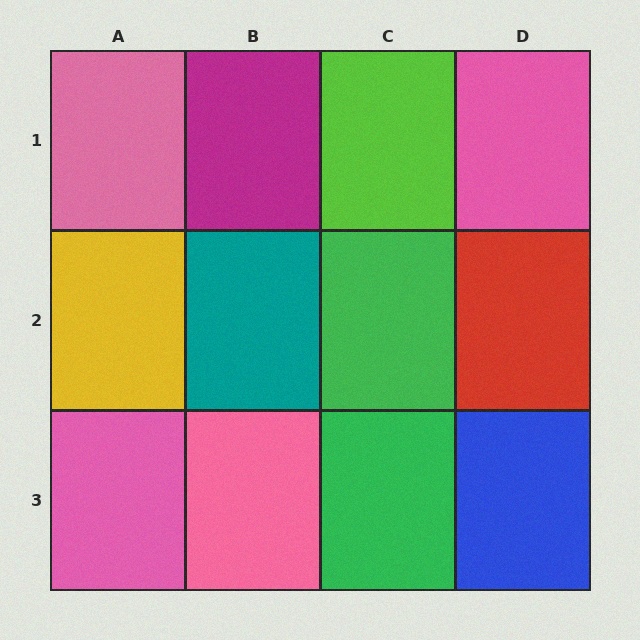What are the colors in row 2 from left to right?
Yellow, teal, green, red.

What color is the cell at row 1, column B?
Magenta.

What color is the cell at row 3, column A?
Pink.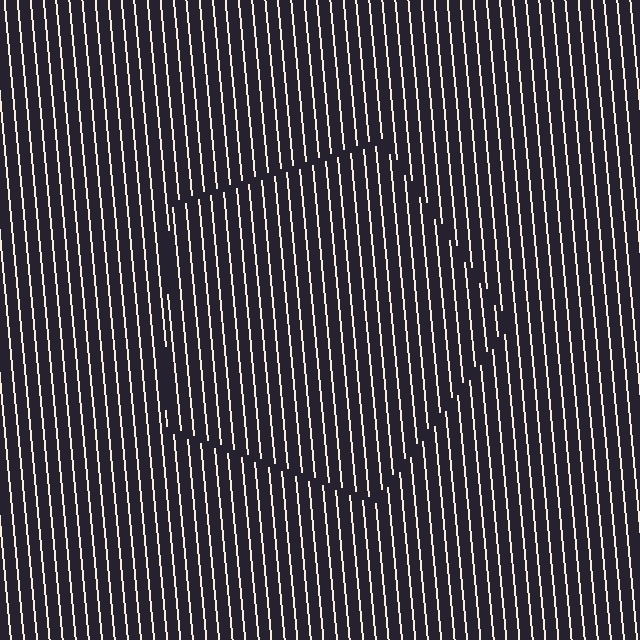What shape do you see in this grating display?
An illusory pentagon. The interior of the shape contains the same grating, shifted by half a period — the contour is defined by the phase discontinuity where line-ends from the inner and outer gratings abut.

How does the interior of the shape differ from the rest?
The interior of the shape contains the same grating, shifted by half a period — the contour is defined by the phase discontinuity where line-ends from the inner and outer gratings abut.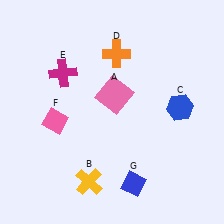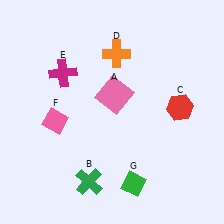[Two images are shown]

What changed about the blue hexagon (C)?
In Image 1, C is blue. In Image 2, it changed to red.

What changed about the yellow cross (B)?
In Image 1, B is yellow. In Image 2, it changed to green.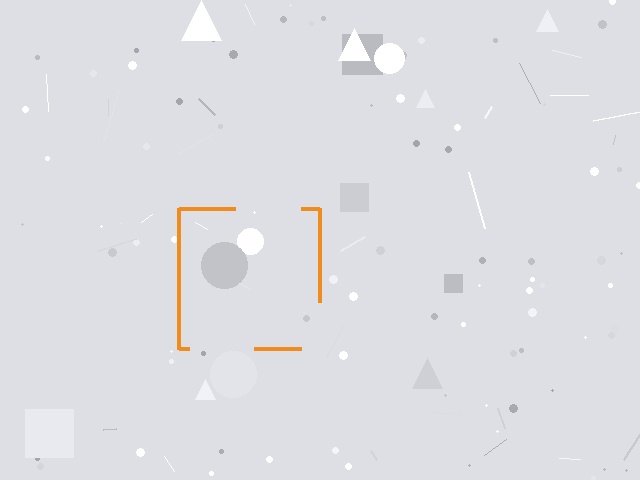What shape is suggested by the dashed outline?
The dashed outline suggests a square.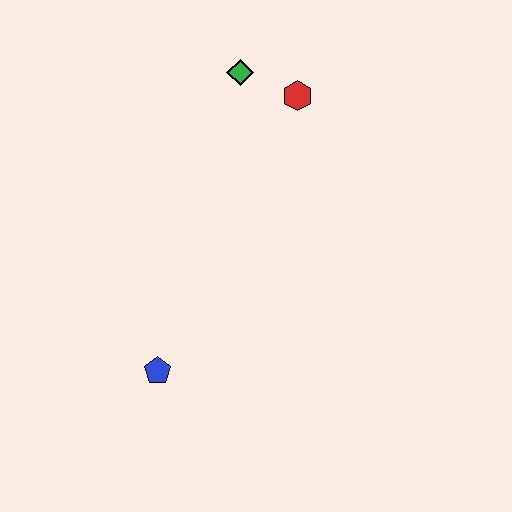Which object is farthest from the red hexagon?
The blue pentagon is farthest from the red hexagon.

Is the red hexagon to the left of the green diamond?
No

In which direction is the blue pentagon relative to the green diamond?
The blue pentagon is below the green diamond.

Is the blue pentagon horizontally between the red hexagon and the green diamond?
No